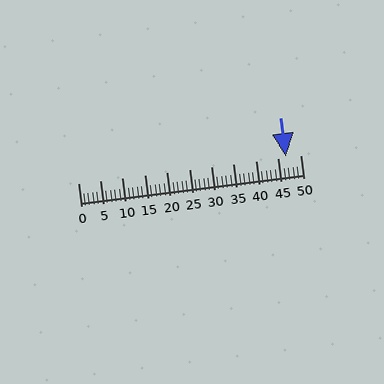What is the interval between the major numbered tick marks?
The major tick marks are spaced 5 units apart.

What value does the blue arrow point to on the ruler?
The blue arrow points to approximately 47.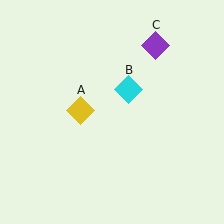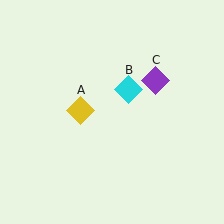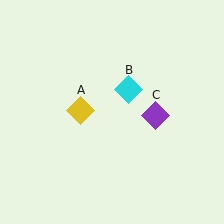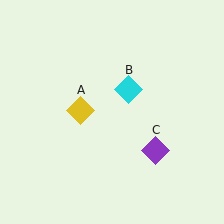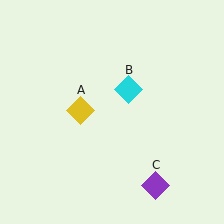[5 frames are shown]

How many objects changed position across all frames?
1 object changed position: purple diamond (object C).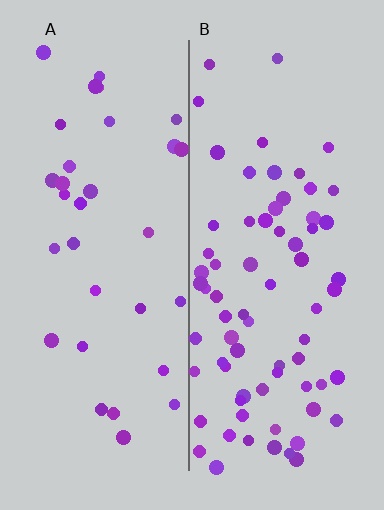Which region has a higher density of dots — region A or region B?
B (the right).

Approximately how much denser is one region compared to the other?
Approximately 2.2× — region B over region A.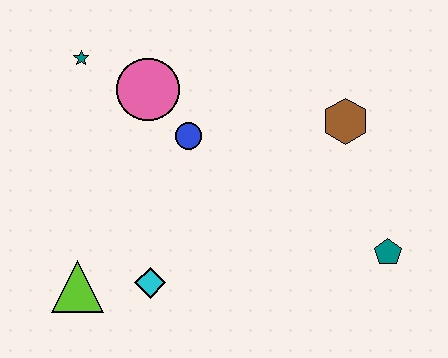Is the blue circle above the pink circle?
No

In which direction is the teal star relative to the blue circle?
The teal star is to the left of the blue circle.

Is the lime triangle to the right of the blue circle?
No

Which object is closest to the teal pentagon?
The brown hexagon is closest to the teal pentagon.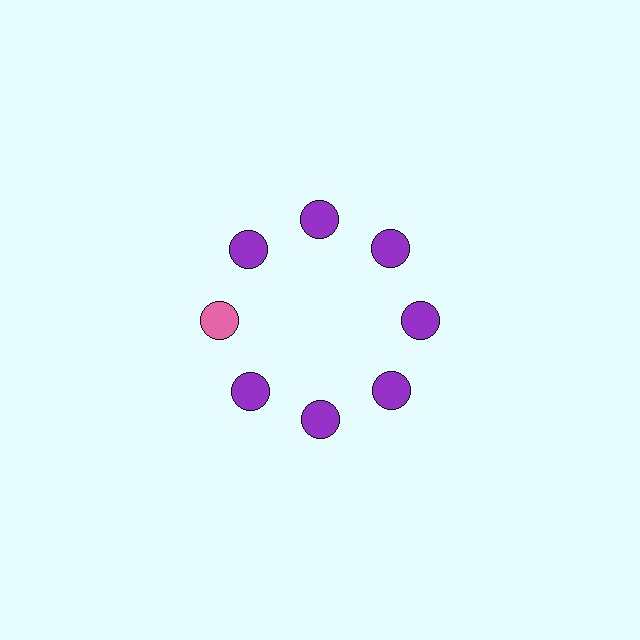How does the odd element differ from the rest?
It has a different color: pink instead of purple.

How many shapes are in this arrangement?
There are 8 shapes arranged in a ring pattern.